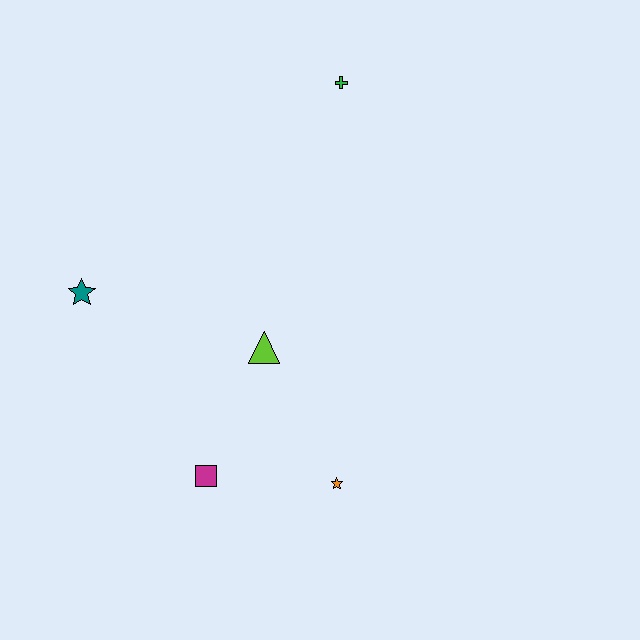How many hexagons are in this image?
There are no hexagons.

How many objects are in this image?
There are 5 objects.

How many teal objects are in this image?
There is 1 teal object.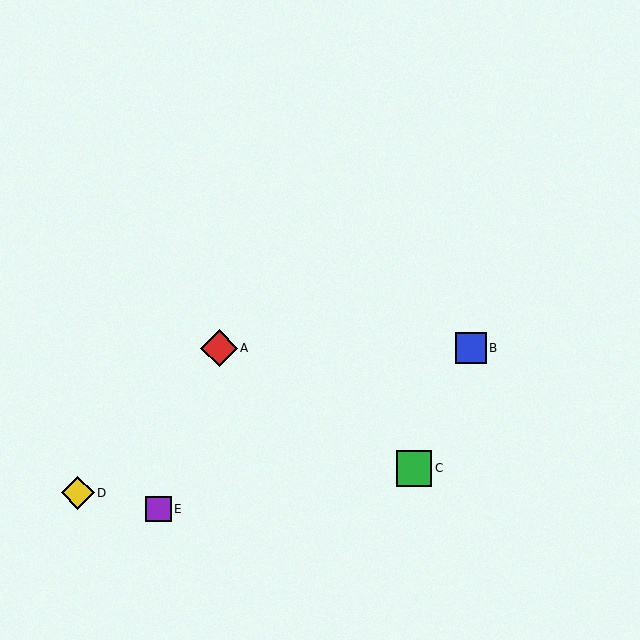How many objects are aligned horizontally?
2 objects (A, B) are aligned horizontally.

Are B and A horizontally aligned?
Yes, both are at y≈348.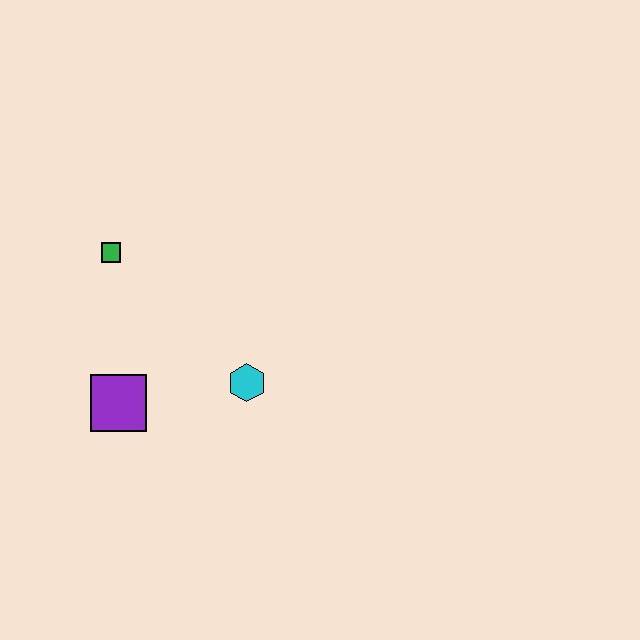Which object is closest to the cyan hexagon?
The purple square is closest to the cyan hexagon.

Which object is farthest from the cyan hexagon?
The green square is farthest from the cyan hexagon.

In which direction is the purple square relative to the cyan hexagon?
The purple square is to the left of the cyan hexagon.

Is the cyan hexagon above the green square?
No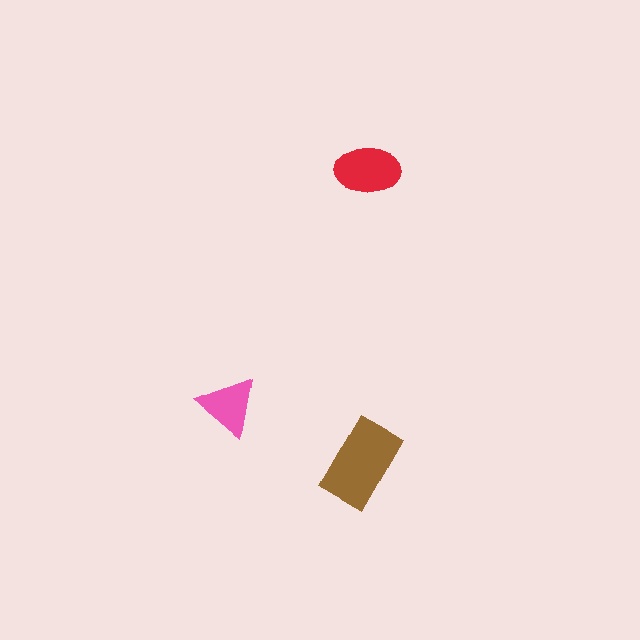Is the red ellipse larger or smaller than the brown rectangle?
Smaller.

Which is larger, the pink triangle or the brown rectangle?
The brown rectangle.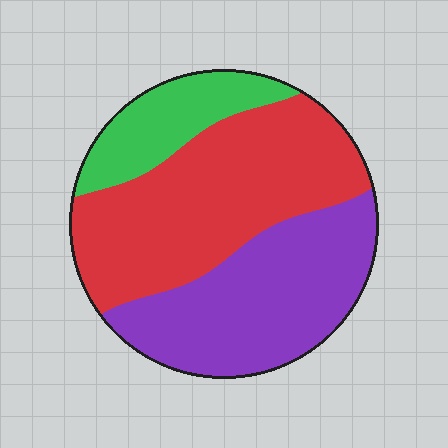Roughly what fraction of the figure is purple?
Purple takes up about three eighths (3/8) of the figure.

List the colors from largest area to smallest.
From largest to smallest: red, purple, green.